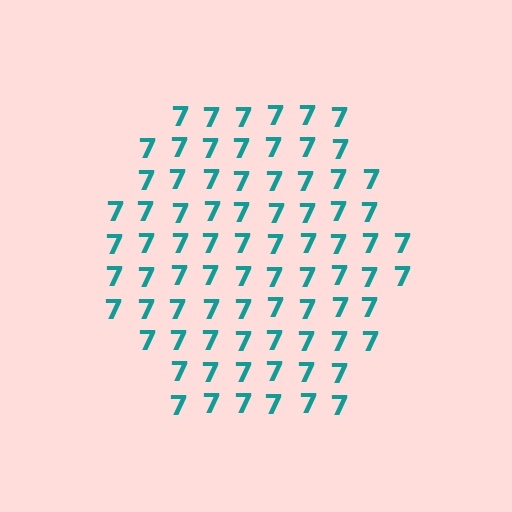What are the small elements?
The small elements are digit 7's.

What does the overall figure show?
The overall figure shows a hexagon.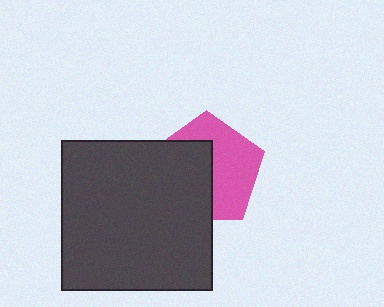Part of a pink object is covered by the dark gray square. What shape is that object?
It is a pentagon.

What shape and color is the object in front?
The object in front is a dark gray square.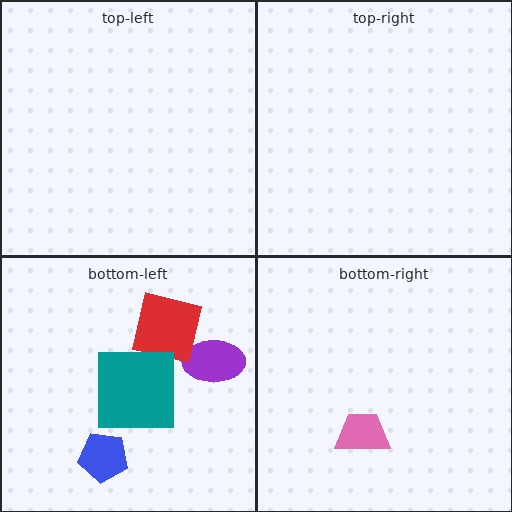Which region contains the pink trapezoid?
The bottom-right region.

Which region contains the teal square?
The bottom-left region.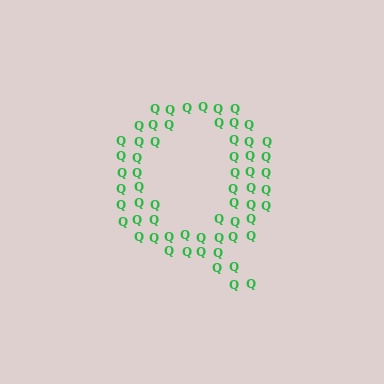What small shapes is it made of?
It is made of small letter Q's.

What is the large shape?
The large shape is the letter Q.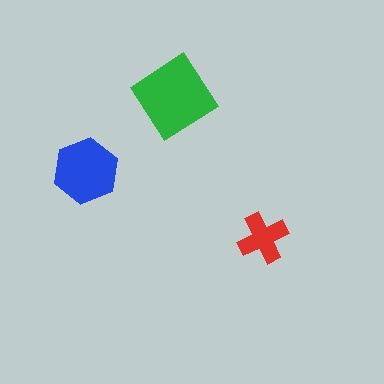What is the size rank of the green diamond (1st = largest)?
1st.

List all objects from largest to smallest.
The green diamond, the blue hexagon, the red cross.